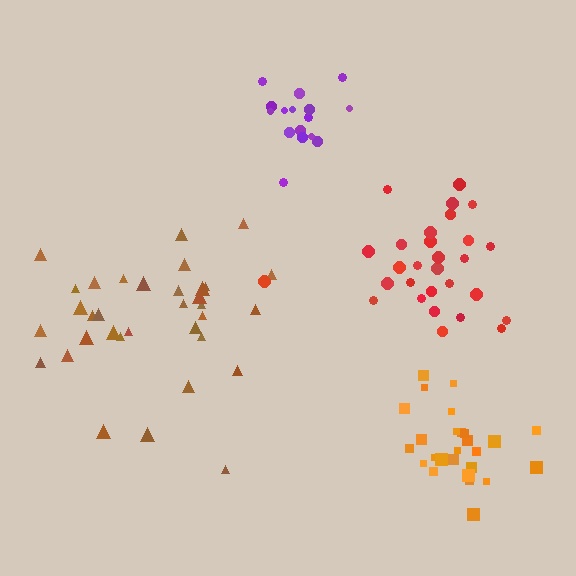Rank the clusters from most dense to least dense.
orange, purple, red, brown.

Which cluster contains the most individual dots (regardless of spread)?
Brown (35).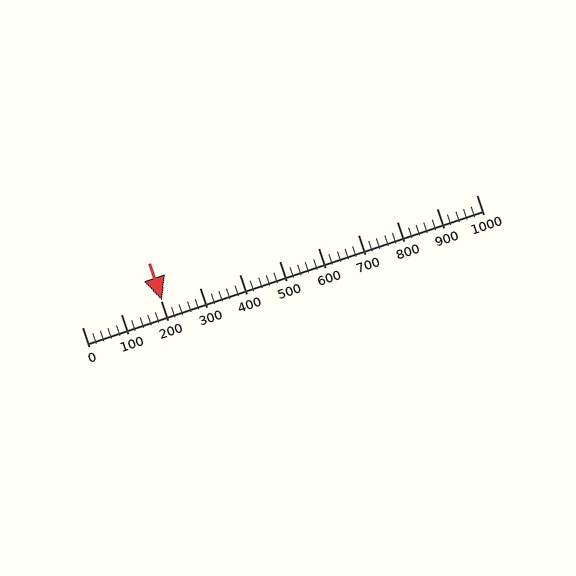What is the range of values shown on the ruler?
The ruler shows values from 0 to 1000.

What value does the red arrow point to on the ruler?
The red arrow points to approximately 204.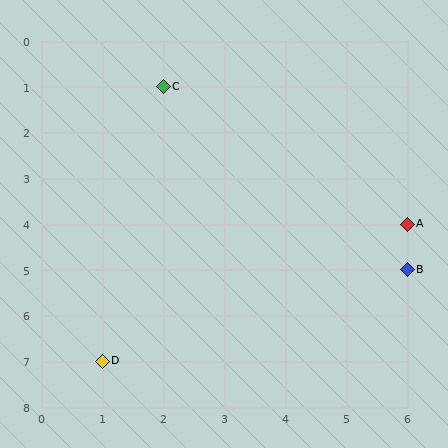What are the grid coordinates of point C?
Point C is at grid coordinates (2, 1).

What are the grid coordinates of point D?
Point D is at grid coordinates (1, 7).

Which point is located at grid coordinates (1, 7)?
Point D is at (1, 7).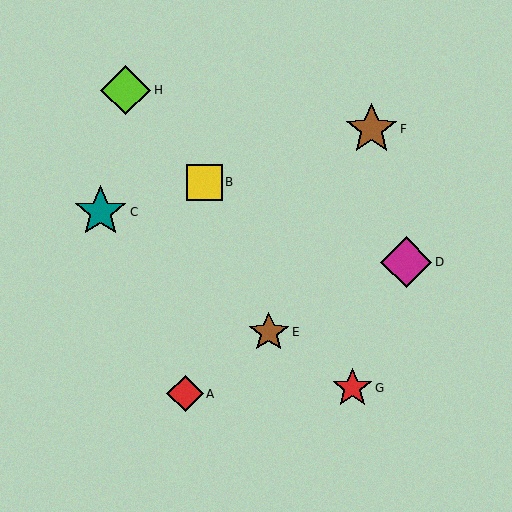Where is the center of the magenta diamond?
The center of the magenta diamond is at (406, 262).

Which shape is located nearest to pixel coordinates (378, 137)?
The brown star (labeled F) at (371, 129) is nearest to that location.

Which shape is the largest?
The teal star (labeled C) is the largest.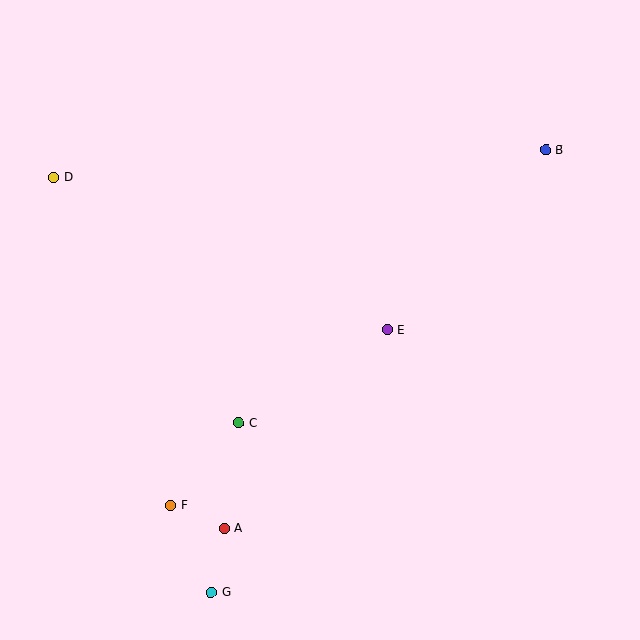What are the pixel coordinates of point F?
Point F is at (171, 506).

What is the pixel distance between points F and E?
The distance between F and E is 279 pixels.